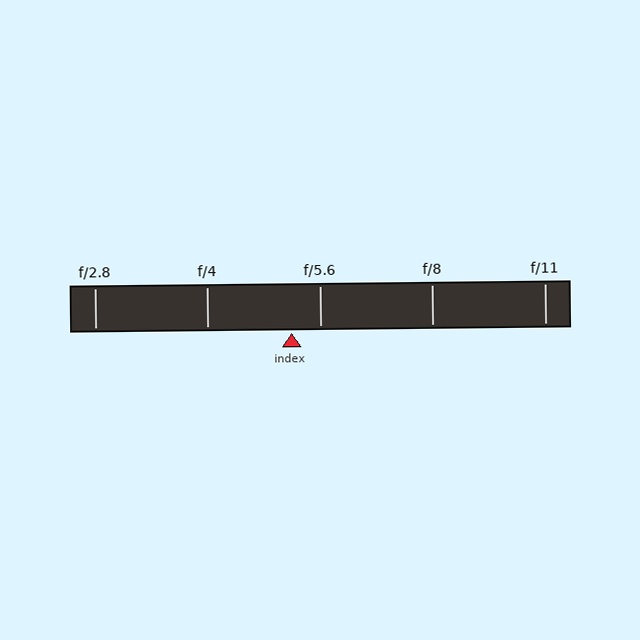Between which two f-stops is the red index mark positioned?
The index mark is between f/4 and f/5.6.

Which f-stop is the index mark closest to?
The index mark is closest to f/5.6.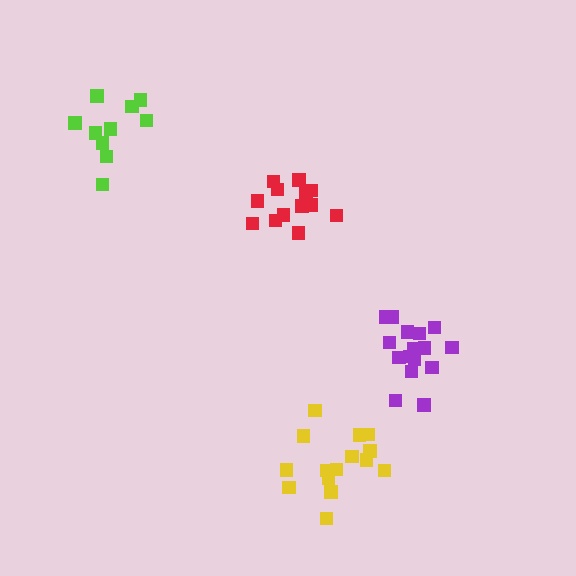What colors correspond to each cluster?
The clusters are colored: purple, lime, red, yellow.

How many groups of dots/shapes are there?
There are 4 groups.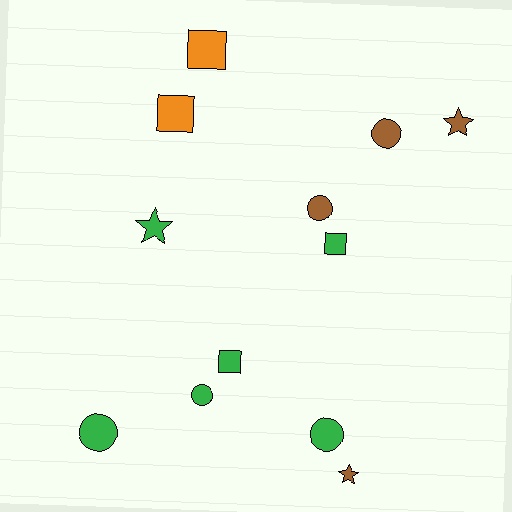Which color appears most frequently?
Green, with 6 objects.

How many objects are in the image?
There are 12 objects.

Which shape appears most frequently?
Circle, with 5 objects.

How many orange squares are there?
There are 2 orange squares.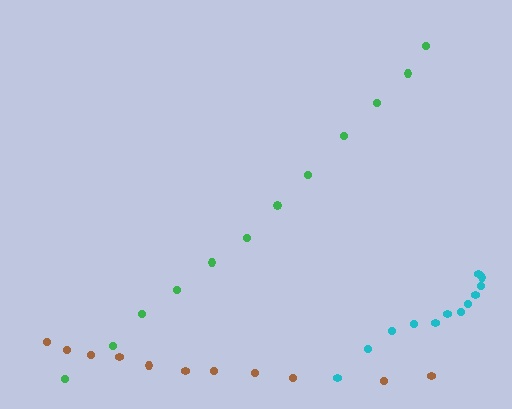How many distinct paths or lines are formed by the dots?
There are 3 distinct paths.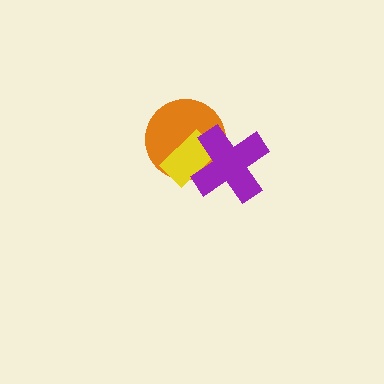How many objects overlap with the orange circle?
2 objects overlap with the orange circle.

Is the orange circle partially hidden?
Yes, it is partially covered by another shape.